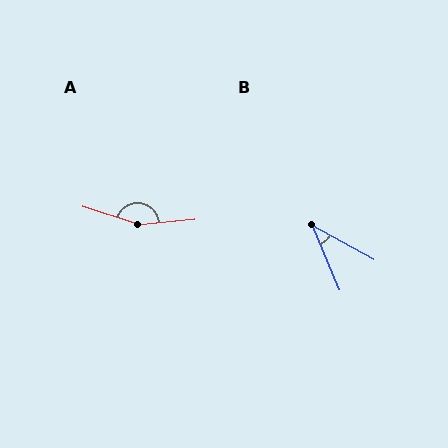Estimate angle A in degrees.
Approximately 157 degrees.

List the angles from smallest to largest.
B (39°), A (157°).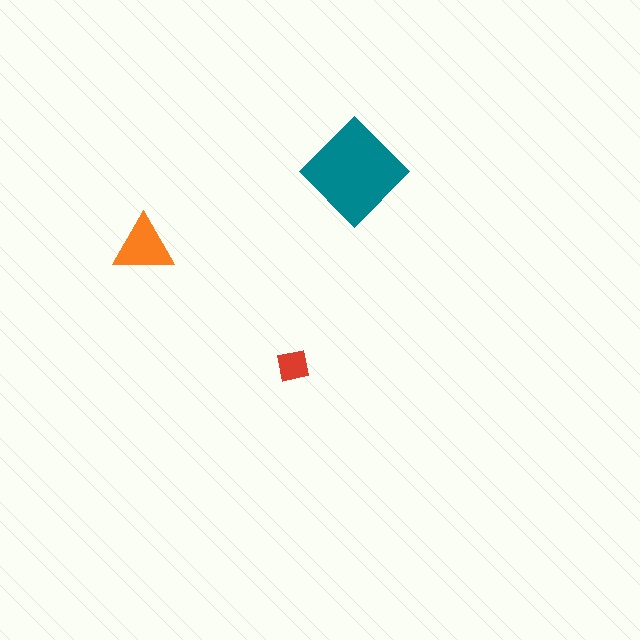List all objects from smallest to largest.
The red square, the orange triangle, the teal diamond.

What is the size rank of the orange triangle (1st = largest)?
2nd.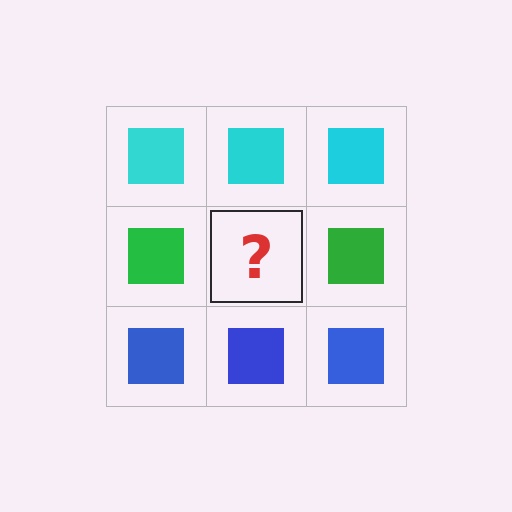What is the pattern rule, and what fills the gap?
The rule is that each row has a consistent color. The gap should be filled with a green square.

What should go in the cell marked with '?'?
The missing cell should contain a green square.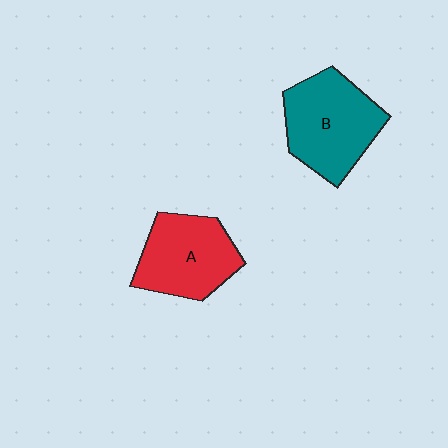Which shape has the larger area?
Shape B (teal).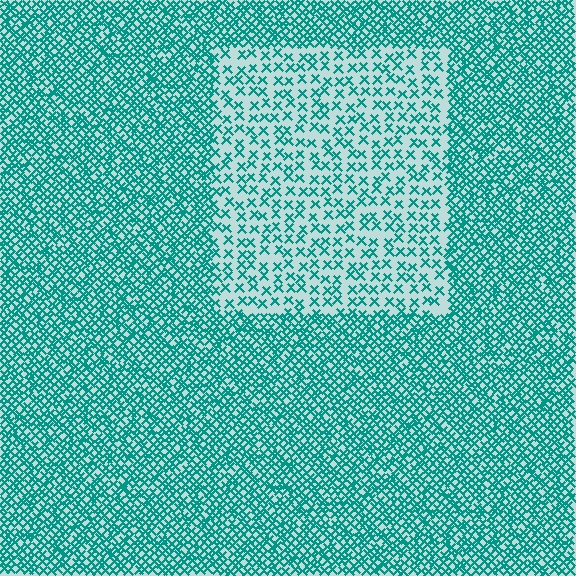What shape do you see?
I see a rectangle.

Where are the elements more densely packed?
The elements are more densely packed outside the rectangle boundary.